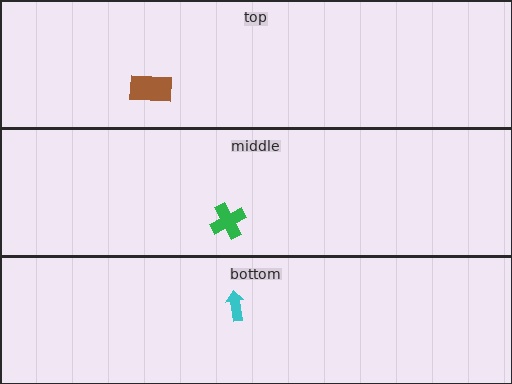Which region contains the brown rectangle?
The top region.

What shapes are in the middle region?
The green cross.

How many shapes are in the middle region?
1.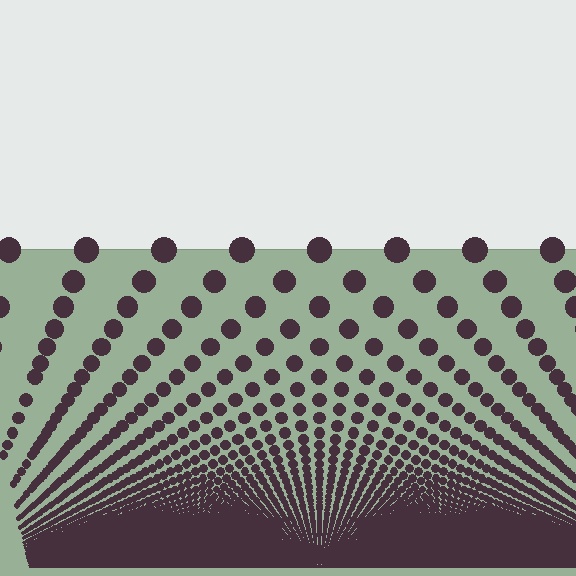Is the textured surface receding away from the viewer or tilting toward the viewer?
The surface appears to tilt toward the viewer. Texture elements get larger and sparser toward the top.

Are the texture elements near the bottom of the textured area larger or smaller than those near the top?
Smaller. The gradient is inverted — elements near the bottom are smaller and denser.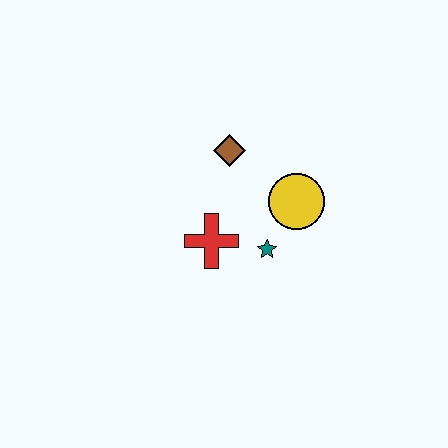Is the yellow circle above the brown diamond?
No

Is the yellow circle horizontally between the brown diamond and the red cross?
No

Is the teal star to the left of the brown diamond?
No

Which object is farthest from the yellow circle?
The red cross is farthest from the yellow circle.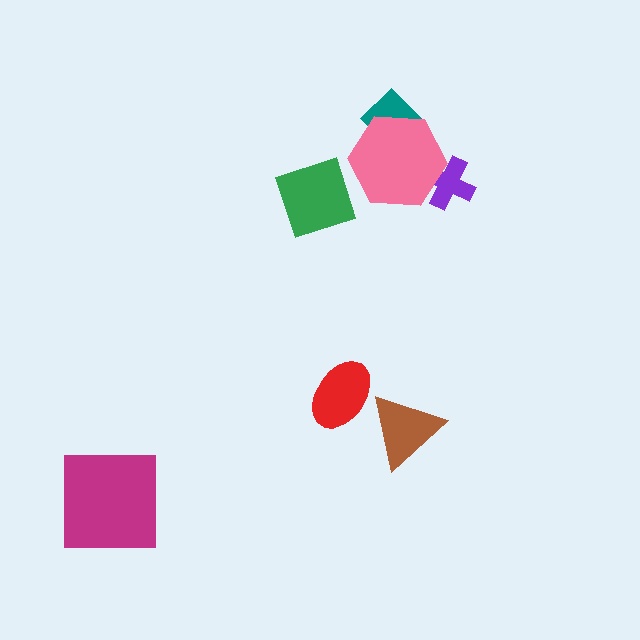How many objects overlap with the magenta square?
0 objects overlap with the magenta square.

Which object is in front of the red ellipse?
The brown triangle is in front of the red ellipse.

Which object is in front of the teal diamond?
The pink hexagon is in front of the teal diamond.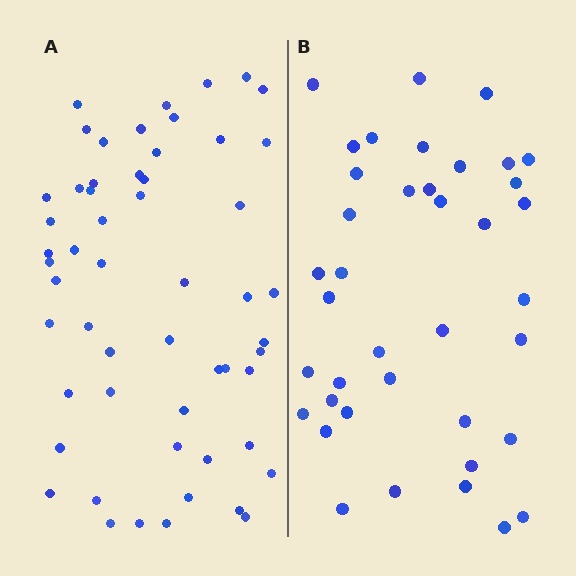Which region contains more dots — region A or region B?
Region A (the left region) has more dots.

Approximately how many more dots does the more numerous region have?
Region A has approximately 15 more dots than region B.